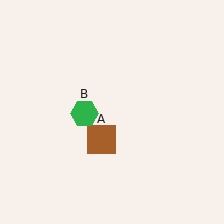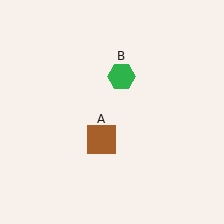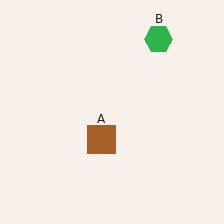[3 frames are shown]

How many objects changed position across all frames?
1 object changed position: green hexagon (object B).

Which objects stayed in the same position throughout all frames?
Brown square (object A) remained stationary.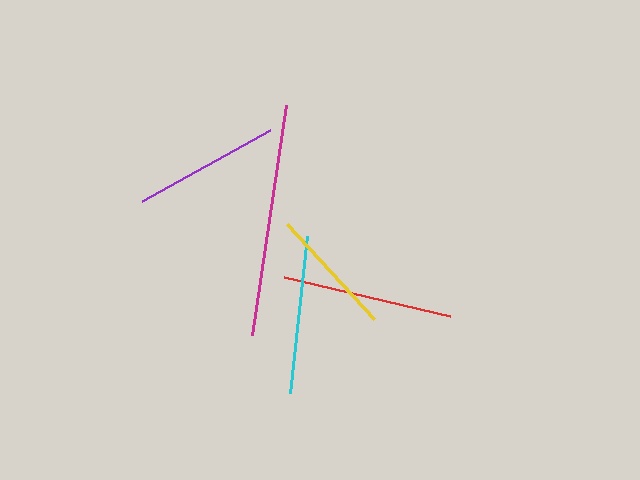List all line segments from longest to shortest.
From longest to shortest: magenta, red, cyan, purple, yellow.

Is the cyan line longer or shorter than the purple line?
The cyan line is longer than the purple line.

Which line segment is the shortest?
The yellow line is the shortest at approximately 129 pixels.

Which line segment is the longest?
The magenta line is the longest at approximately 232 pixels.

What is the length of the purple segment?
The purple segment is approximately 147 pixels long.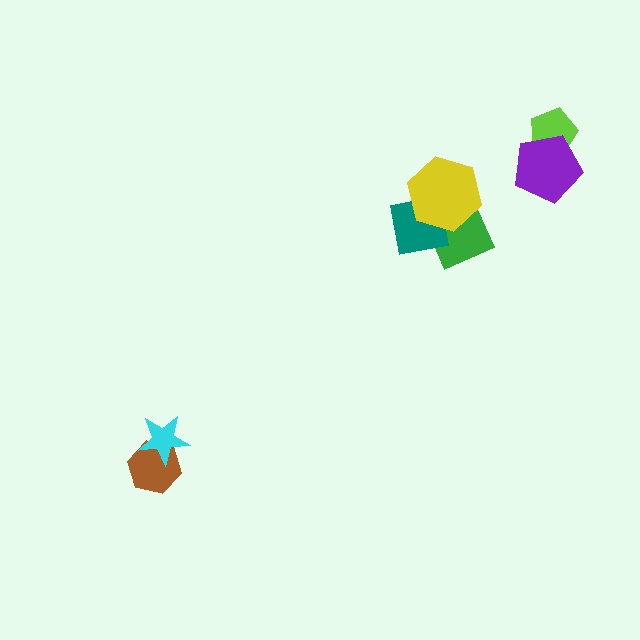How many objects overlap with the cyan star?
1 object overlaps with the cyan star.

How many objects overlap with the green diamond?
2 objects overlap with the green diamond.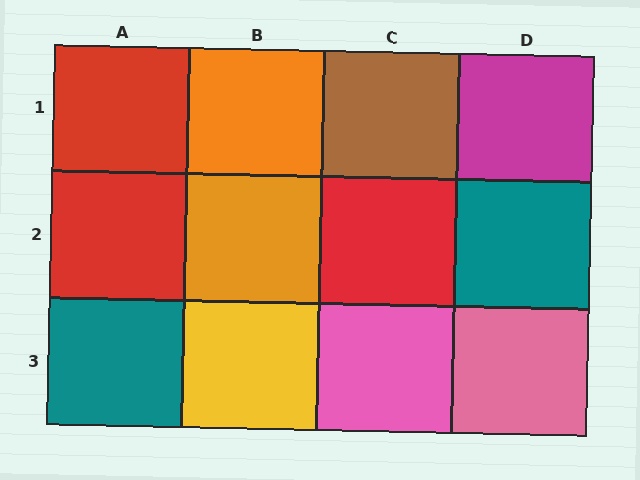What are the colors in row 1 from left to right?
Red, orange, brown, magenta.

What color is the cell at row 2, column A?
Red.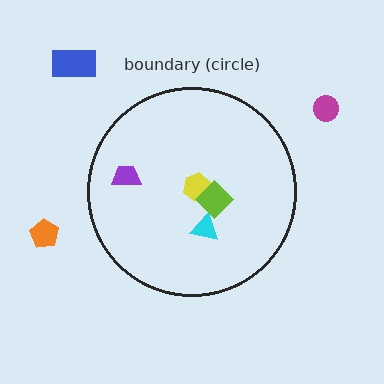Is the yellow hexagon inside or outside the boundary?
Inside.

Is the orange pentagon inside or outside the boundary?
Outside.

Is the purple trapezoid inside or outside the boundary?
Inside.